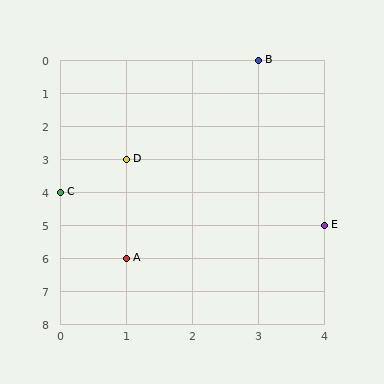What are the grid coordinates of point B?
Point B is at grid coordinates (3, 0).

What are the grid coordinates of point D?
Point D is at grid coordinates (1, 3).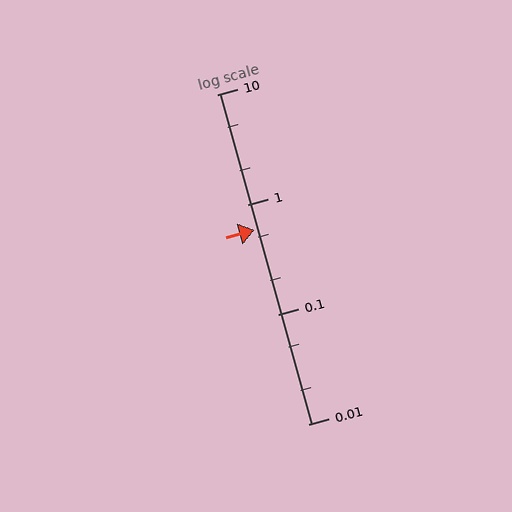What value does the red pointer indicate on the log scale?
The pointer indicates approximately 0.59.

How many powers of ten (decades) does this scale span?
The scale spans 3 decades, from 0.01 to 10.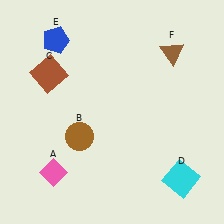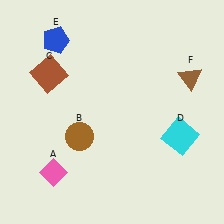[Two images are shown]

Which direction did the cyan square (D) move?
The cyan square (D) moved up.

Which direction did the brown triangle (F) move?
The brown triangle (F) moved down.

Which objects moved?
The objects that moved are: the cyan square (D), the brown triangle (F).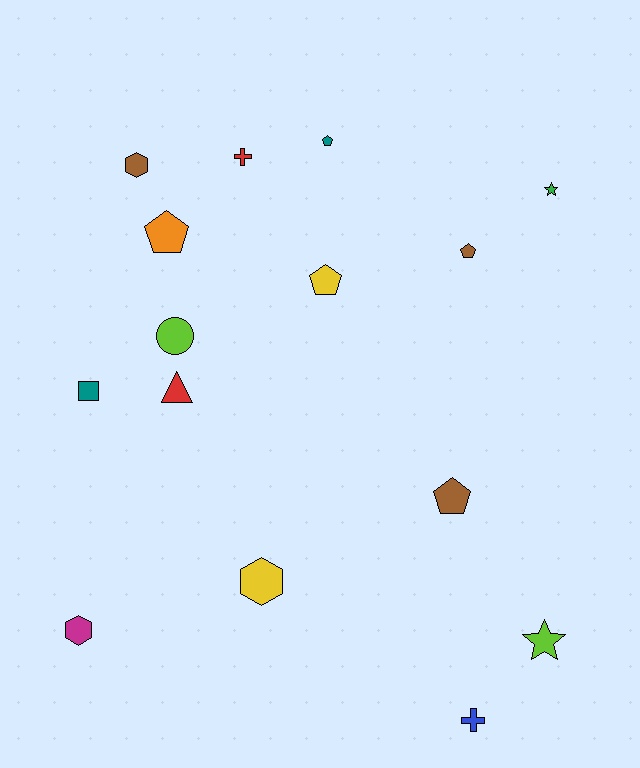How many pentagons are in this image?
There are 5 pentagons.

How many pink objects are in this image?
There are no pink objects.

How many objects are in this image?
There are 15 objects.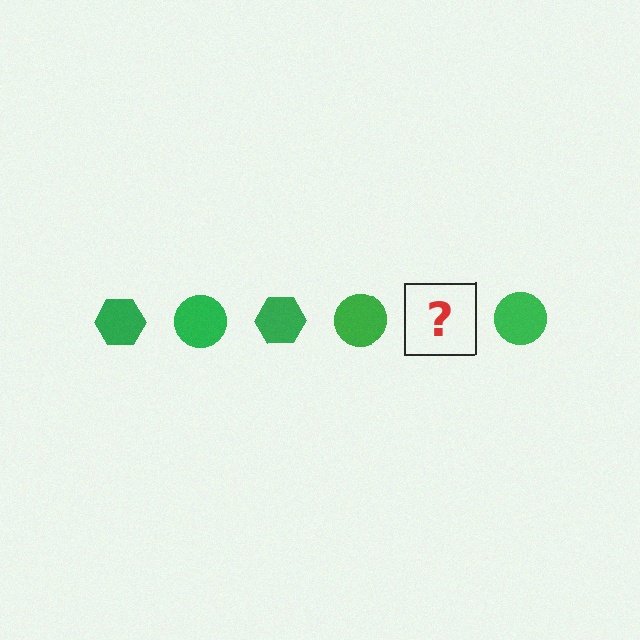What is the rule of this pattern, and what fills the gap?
The rule is that the pattern cycles through hexagon, circle shapes in green. The gap should be filled with a green hexagon.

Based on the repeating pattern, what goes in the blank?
The blank should be a green hexagon.